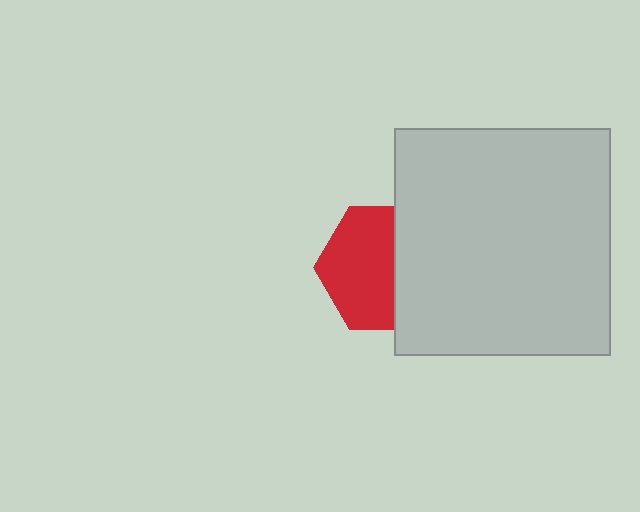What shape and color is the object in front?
The object in front is a light gray rectangle.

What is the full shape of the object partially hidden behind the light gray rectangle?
The partially hidden object is a red hexagon.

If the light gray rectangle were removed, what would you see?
You would see the complete red hexagon.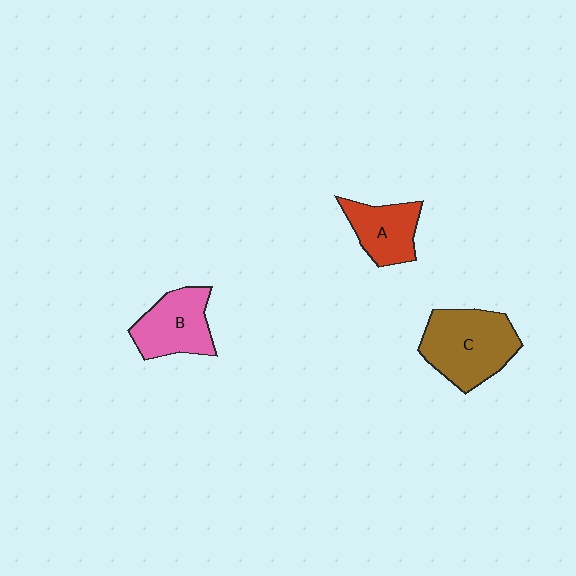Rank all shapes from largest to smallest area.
From largest to smallest: C (brown), B (pink), A (red).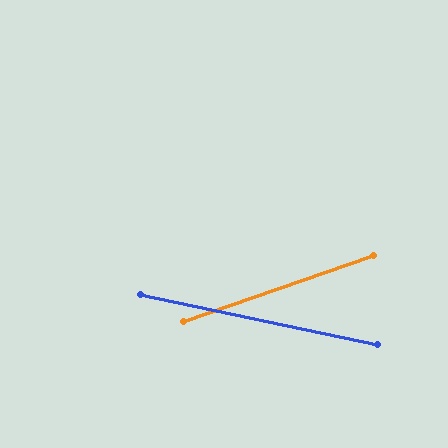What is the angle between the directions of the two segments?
Approximately 31 degrees.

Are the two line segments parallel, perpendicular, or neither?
Neither parallel nor perpendicular — they differ by about 31°.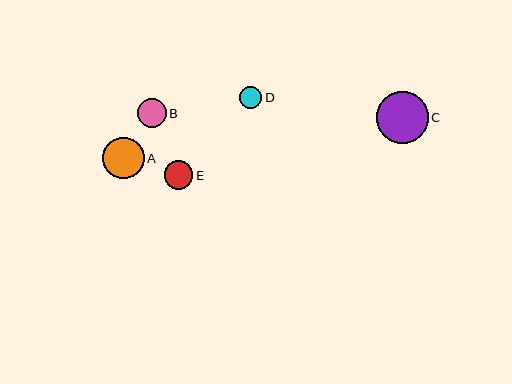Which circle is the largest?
Circle C is the largest with a size of approximately 52 pixels.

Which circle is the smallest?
Circle D is the smallest with a size of approximately 22 pixels.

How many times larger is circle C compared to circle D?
Circle C is approximately 2.4 times the size of circle D.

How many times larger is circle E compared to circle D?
Circle E is approximately 1.3 times the size of circle D.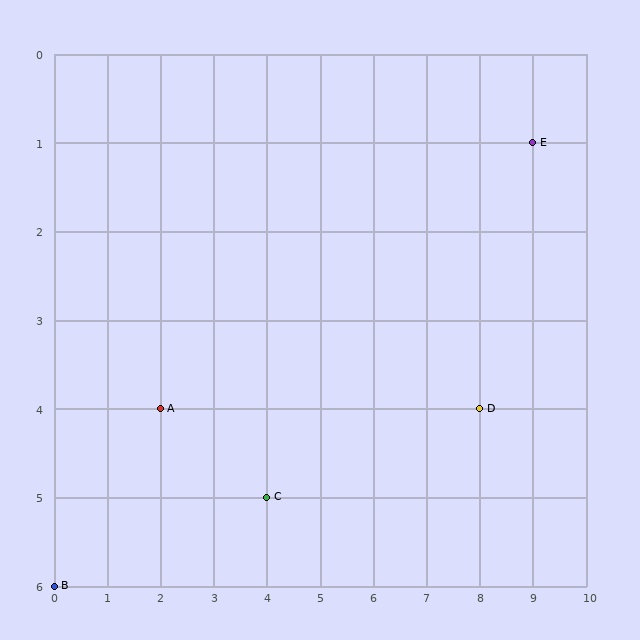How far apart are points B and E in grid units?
Points B and E are 9 columns and 5 rows apart (about 10.3 grid units diagonally).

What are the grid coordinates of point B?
Point B is at grid coordinates (0, 6).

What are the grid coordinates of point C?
Point C is at grid coordinates (4, 5).